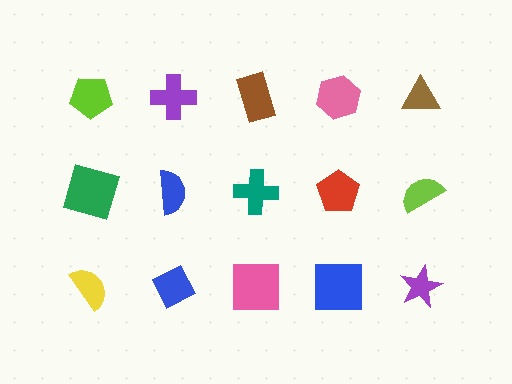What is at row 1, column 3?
A brown rectangle.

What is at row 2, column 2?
A blue semicircle.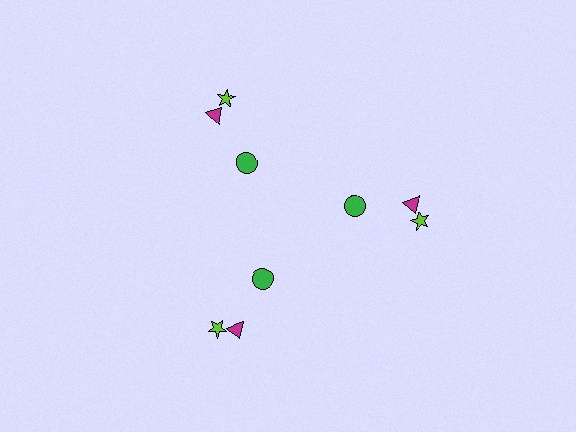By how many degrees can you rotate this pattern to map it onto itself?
The pattern maps onto itself every 120 degrees of rotation.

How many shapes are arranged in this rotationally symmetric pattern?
There are 9 shapes, arranged in 3 groups of 3.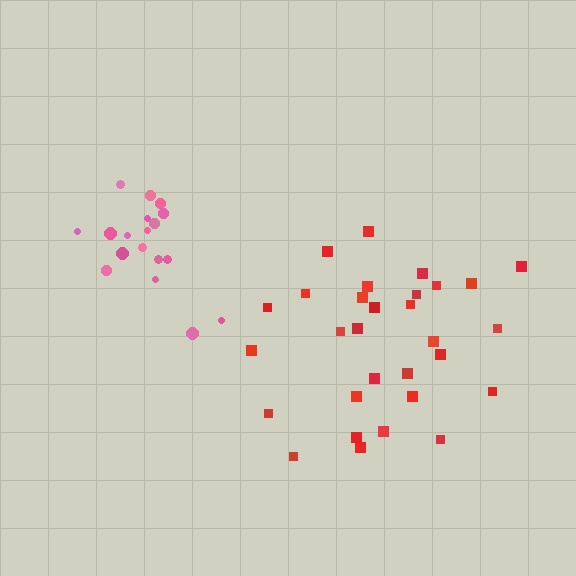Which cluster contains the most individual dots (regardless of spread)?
Red (30).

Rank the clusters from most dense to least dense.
pink, red.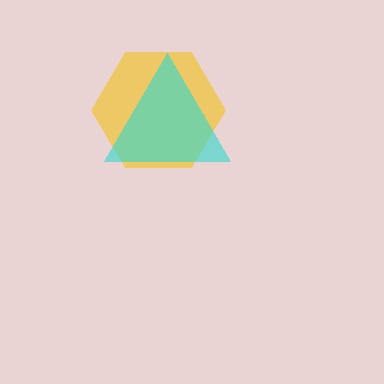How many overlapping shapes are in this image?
There are 2 overlapping shapes in the image.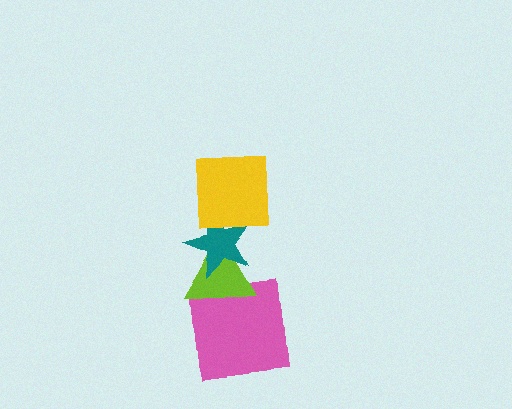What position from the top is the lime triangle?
The lime triangle is 3rd from the top.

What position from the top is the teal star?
The teal star is 2nd from the top.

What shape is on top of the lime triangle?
The teal star is on top of the lime triangle.